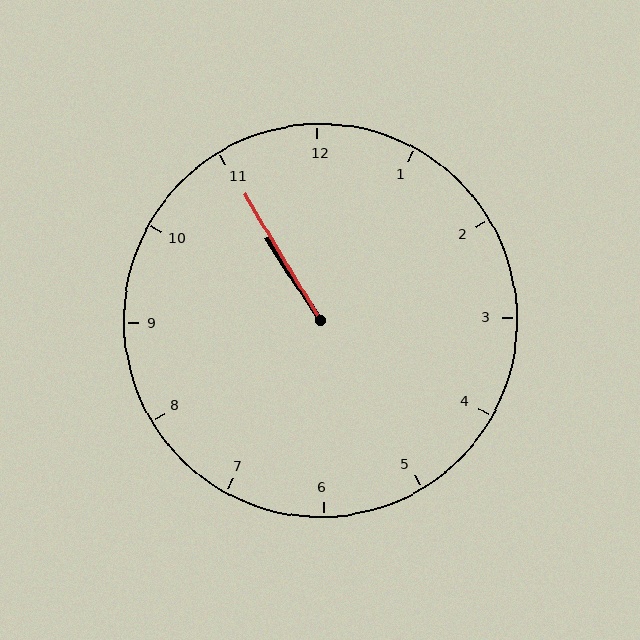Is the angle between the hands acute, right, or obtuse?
It is acute.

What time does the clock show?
10:55.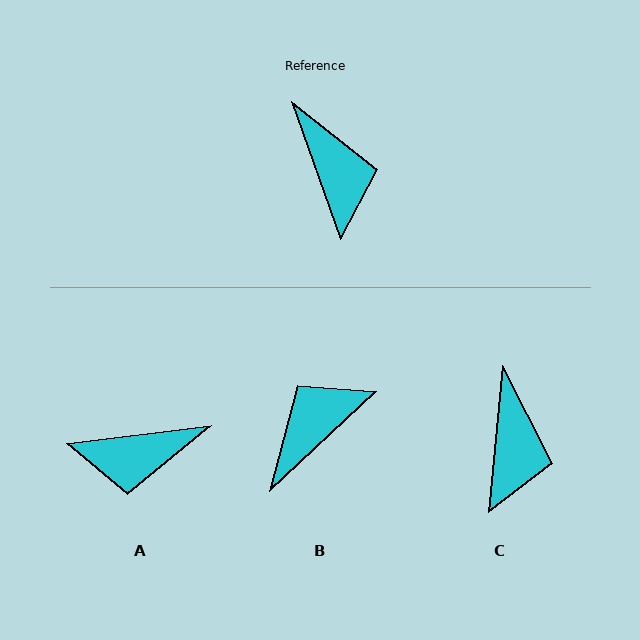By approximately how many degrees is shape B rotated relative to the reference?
Approximately 114 degrees counter-clockwise.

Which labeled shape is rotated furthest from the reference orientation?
B, about 114 degrees away.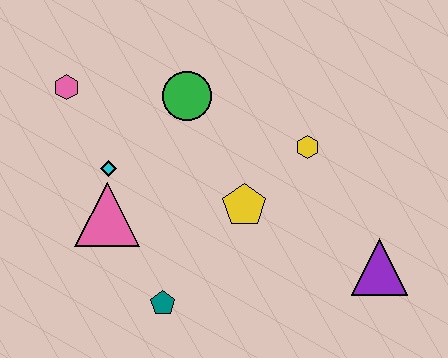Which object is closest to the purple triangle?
The yellow hexagon is closest to the purple triangle.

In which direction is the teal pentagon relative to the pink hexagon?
The teal pentagon is below the pink hexagon.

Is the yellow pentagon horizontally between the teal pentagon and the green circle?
No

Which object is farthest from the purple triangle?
The pink hexagon is farthest from the purple triangle.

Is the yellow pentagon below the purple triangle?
No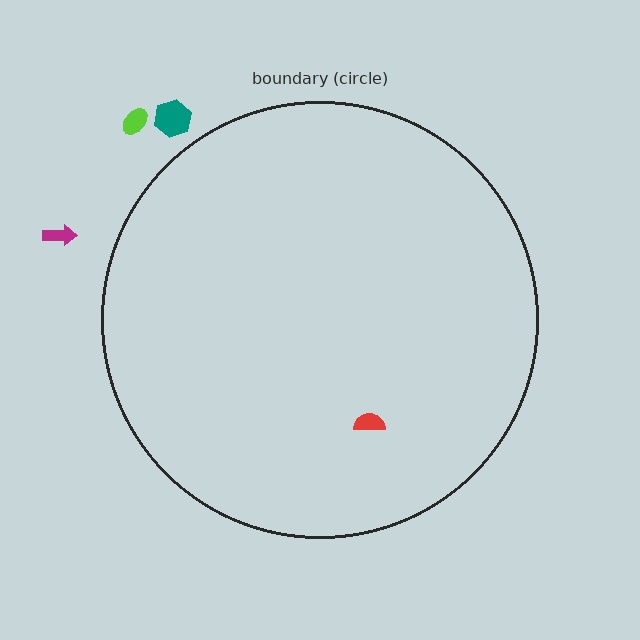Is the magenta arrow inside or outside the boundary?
Outside.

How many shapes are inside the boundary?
1 inside, 3 outside.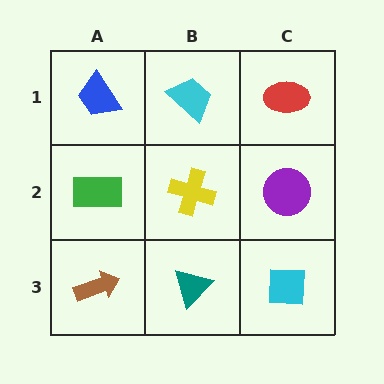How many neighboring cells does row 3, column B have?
3.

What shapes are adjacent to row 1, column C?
A purple circle (row 2, column C), a cyan trapezoid (row 1, column B).